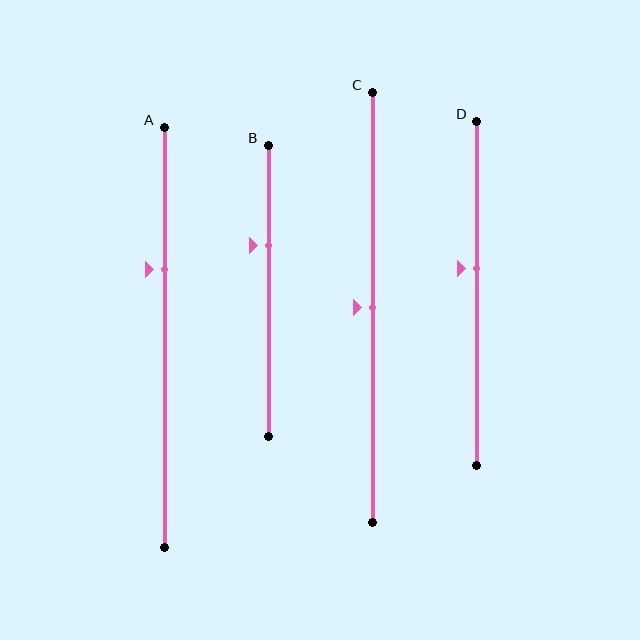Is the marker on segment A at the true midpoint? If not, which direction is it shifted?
No, the marker on segment A is shifted upward by about 16% of the segment length.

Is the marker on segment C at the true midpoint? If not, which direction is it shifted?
Yes, the marker on segment C is at the true midpoint.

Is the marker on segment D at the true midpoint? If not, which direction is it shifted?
No, the marker on segment D is shifted upward by about 7% of the segment length.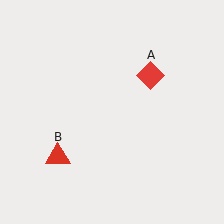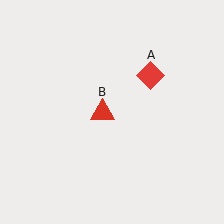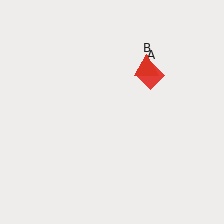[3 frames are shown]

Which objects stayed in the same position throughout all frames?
Red diamond (object A) remained stationary.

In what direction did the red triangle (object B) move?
The red triangle (object B) moved up and to the right.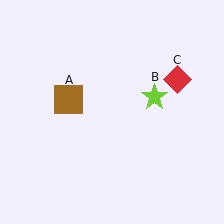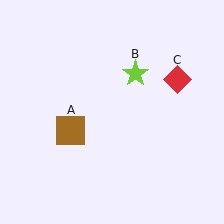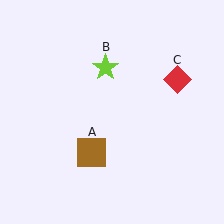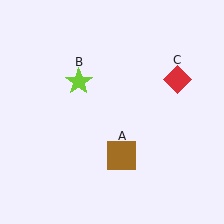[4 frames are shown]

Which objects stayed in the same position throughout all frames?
Red diamond (object C) remained stationary.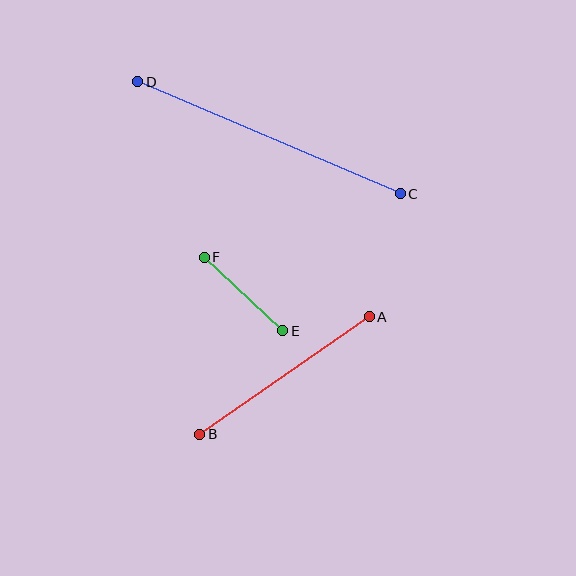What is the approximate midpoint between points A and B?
The midpoint is at approximately (284, 376) pixels.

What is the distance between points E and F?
The distance is approximately 108 pixels.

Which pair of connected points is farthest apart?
Points C and D are farthest apart.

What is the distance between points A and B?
The distance is approximately 206 pixels.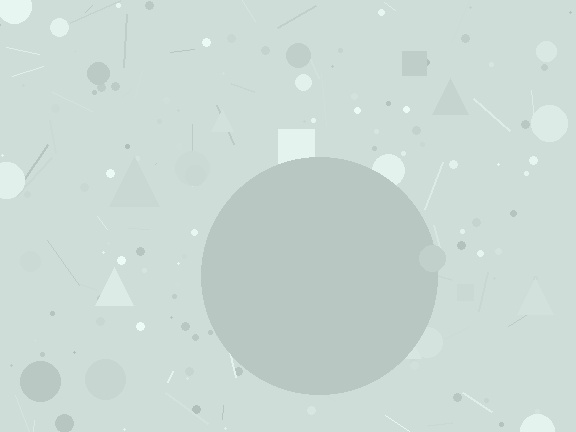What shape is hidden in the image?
A circle is hidden in the image.